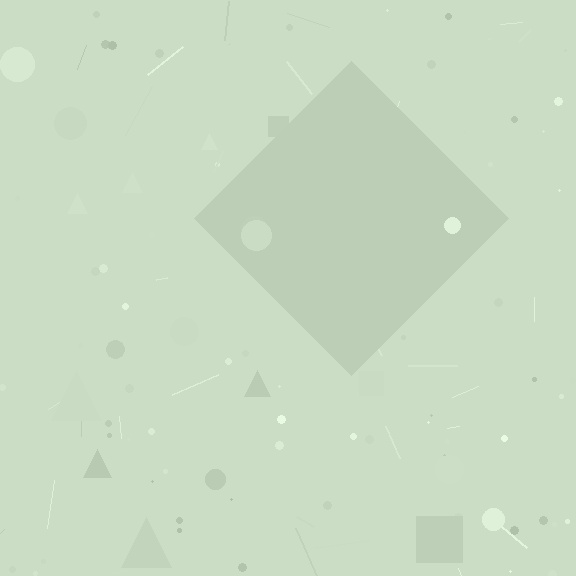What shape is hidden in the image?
A diamond is hidden in the image.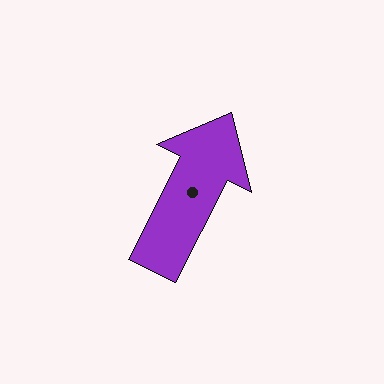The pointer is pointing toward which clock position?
Roughly 1 o'clock.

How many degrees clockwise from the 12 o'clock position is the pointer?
Approximately 27 degrees.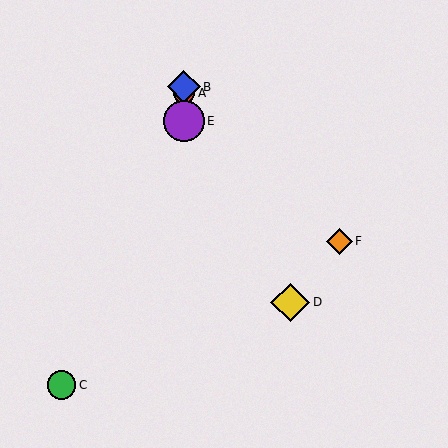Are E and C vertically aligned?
No, E is at x≈184 and C is at x≈61.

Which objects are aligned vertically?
Objects A, B, E are aligned vertically.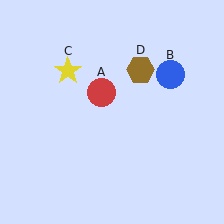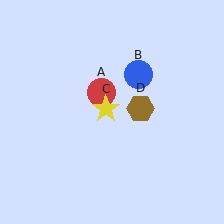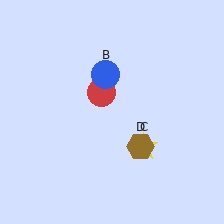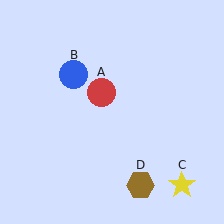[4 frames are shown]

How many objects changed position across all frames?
3 objects changed position: blue circle (object B), yellow star (object C), brown hexagon (object D).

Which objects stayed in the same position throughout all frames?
Red circle (object A) remained stationary.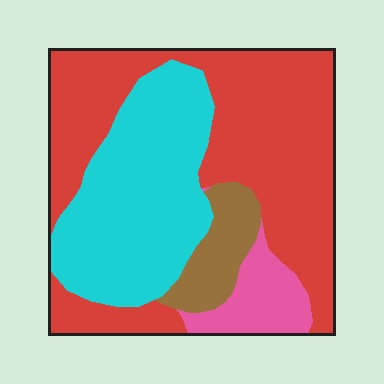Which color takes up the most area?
Red, at roughly 50%.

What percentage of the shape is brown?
Brown takes up about one tenth (1/10) of the shape.